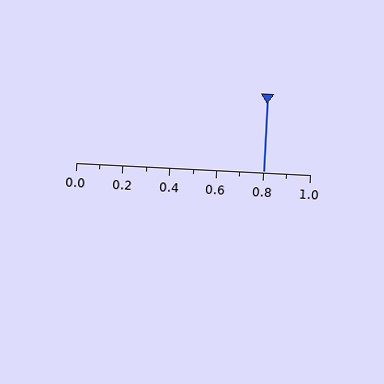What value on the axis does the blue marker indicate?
The marker indicates approximately 0.8.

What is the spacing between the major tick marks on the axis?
The major ticks are spaced 0.2 apart.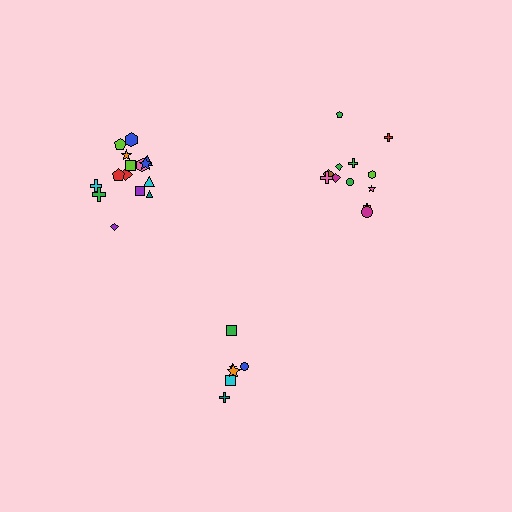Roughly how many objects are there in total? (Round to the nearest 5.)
Roughly 35 objects in total.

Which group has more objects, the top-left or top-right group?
The top-left group.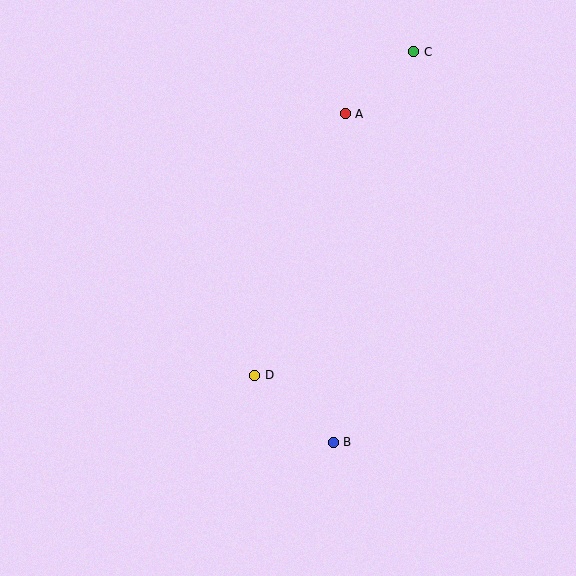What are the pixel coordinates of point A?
Point A is at (345, 113).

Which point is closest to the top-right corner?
Point C is closest to the top-right corner.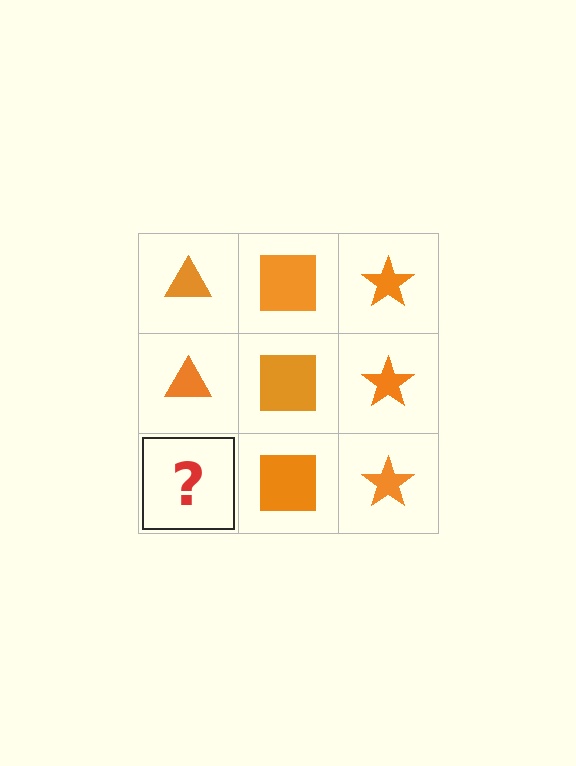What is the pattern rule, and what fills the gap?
The rule is that each column has a consistent shape. The gap should be filled with an orange triangle.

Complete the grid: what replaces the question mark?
The question mark should be replaced with an orange triangle.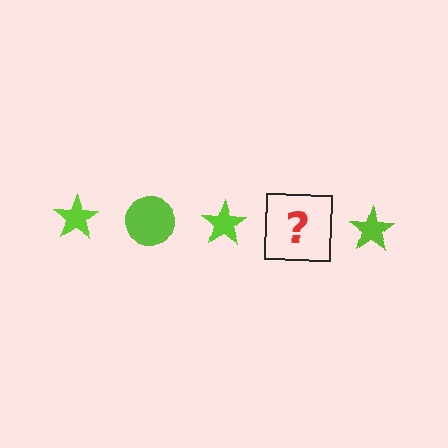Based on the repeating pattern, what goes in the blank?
The blank should be a lime circle.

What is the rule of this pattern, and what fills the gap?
The rule is that the pattern cycles through star, circle shapes in lime. The gap should be filled with a lime circle.